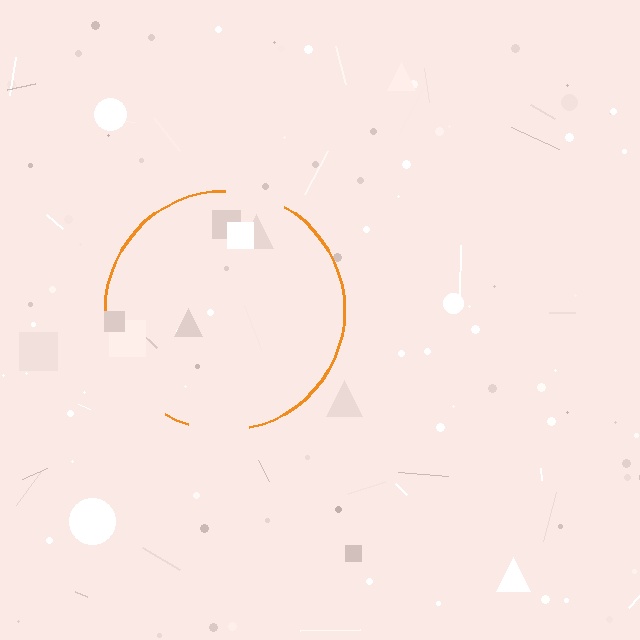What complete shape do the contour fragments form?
The contour fragments form a circle.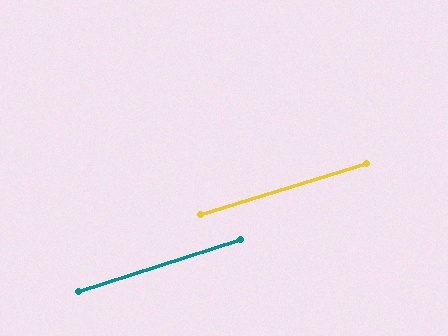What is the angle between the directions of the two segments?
Approximately 1 degree.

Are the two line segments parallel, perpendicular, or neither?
Parallel — their directions differ by only 1.0°.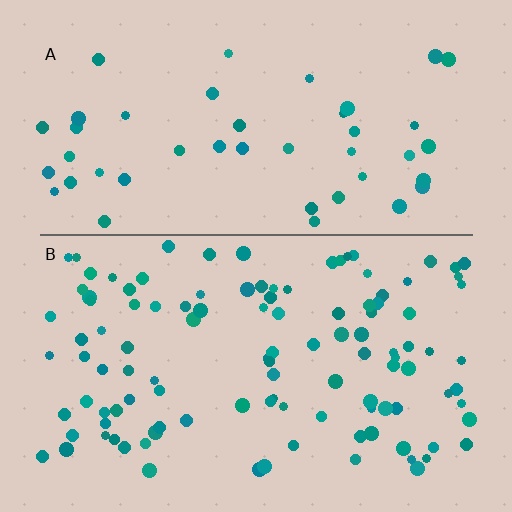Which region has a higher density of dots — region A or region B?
B (the bottom).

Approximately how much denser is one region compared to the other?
Approximately 2.5× — region B over region A.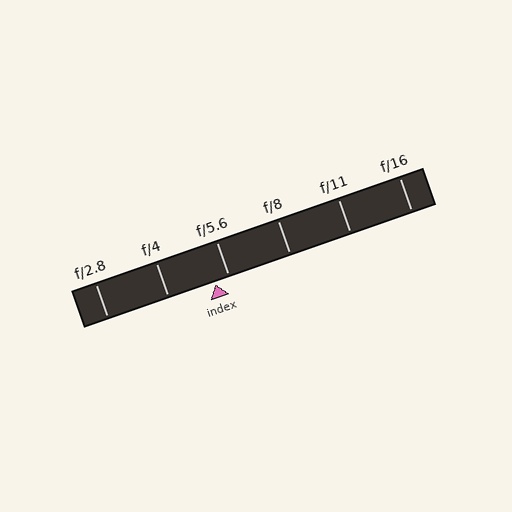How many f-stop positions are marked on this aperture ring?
There are 6 f-stop positions marked.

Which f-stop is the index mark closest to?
The index mark is closest to f/5.6.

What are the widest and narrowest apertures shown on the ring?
The widest aperture shown is f/2.8 and the narrowest is f/16.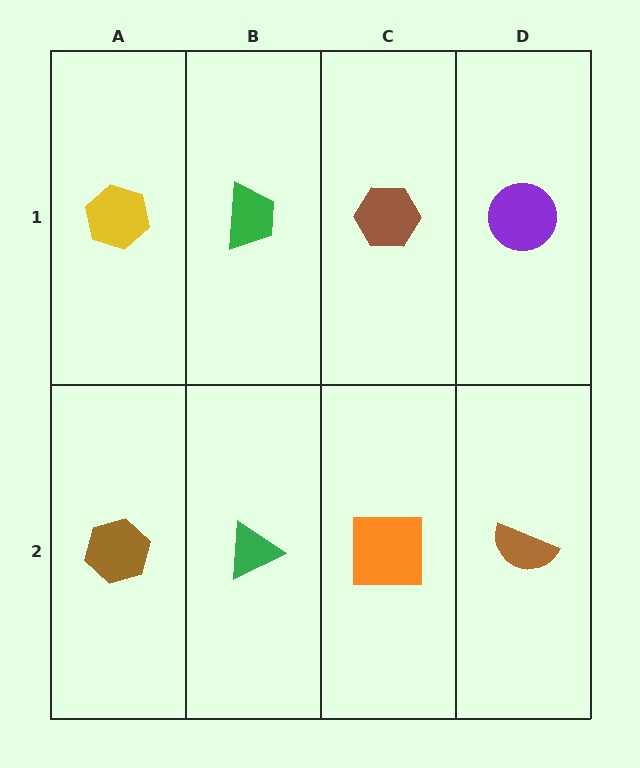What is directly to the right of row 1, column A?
A green trapezoid.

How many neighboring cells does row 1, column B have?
3.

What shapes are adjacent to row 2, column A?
A yellow hexagon (row 1, column A), a green triangle (row 2, column B).